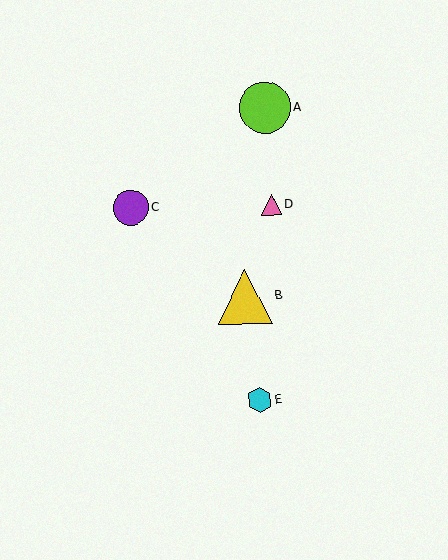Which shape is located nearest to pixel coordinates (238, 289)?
The yellow triangle (labeled B) at (245, 297) is nearest to that location.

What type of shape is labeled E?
Shape E is a cyan hexagon.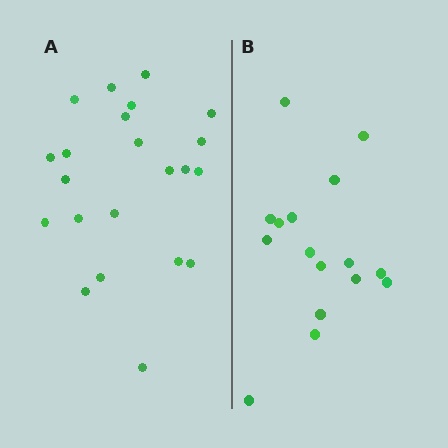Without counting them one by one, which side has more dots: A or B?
Region A (the left region) has more dots.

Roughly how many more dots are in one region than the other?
Region A has about 6 more dots than region B.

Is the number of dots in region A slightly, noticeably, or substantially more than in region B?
Region A has noticeably more, but not dramatically so. The ratio is roughly 1.4 to 1.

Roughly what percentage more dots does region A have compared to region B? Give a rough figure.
About 40% more.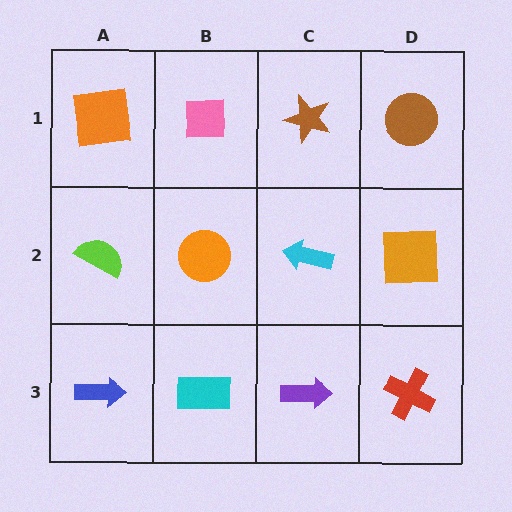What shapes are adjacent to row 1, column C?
A cyan arrow (row 2, column C), a pink square (row 1, column B), a brown circle (row 1, column D).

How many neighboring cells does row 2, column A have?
3.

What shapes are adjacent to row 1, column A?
A lime semicircle (row 2, column A), a pink square (row 1, column B).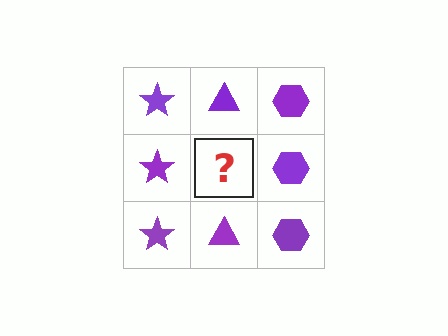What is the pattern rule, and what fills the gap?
The rule is that each column has a consistent shape. The gap should be filled with a purple triangle.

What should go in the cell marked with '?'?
The missing cell should contain a purple triangle.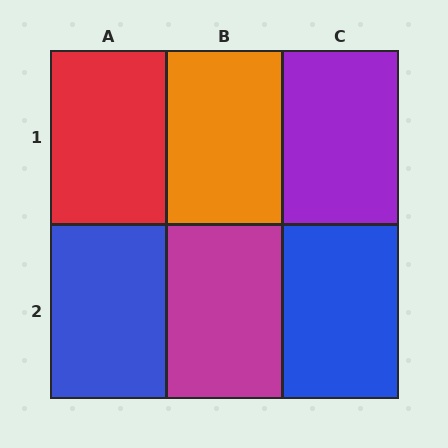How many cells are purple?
1 cell is purple.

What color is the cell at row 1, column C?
Purple.